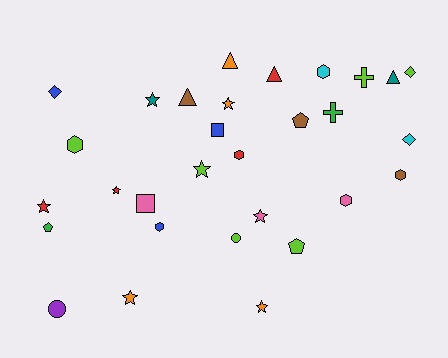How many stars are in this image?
There are 8 stars.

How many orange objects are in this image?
There are 4 orange objects.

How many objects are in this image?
There are 30 objects.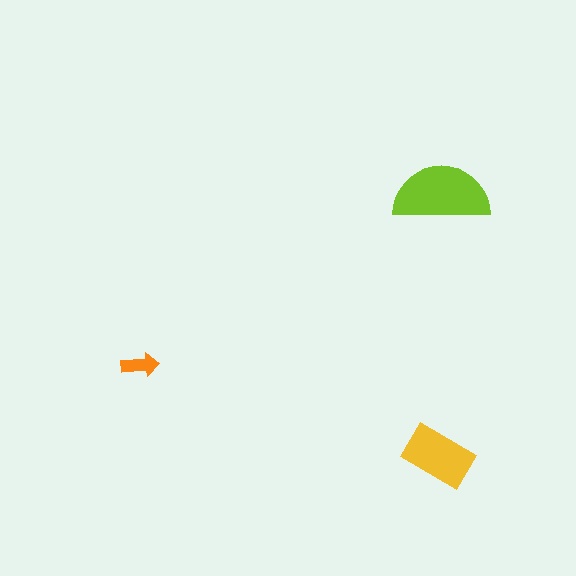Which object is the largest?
The lime semicircle.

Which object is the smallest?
The orange arrow.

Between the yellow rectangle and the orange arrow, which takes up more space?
The yellow rectangle.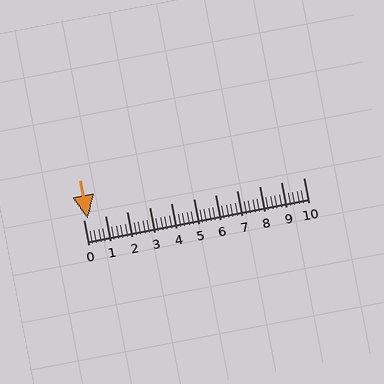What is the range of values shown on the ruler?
The ruler shows values from 0 to 10.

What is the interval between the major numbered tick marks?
The major tick marks are spaced 1 units apart.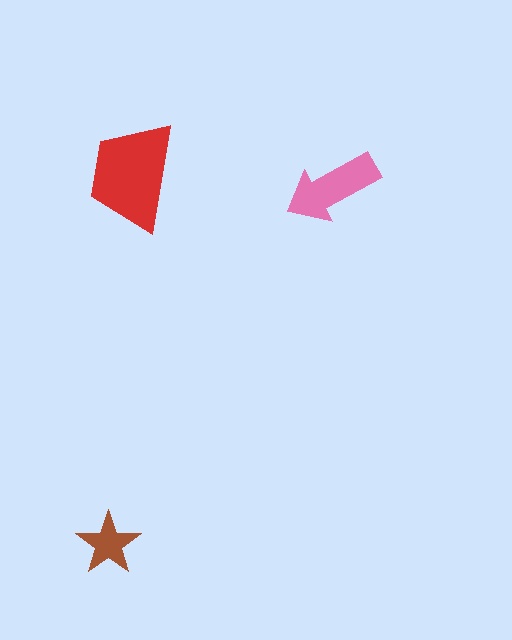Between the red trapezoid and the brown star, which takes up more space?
The red trapezoid.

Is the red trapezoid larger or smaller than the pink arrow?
Larger.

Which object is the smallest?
The brown star.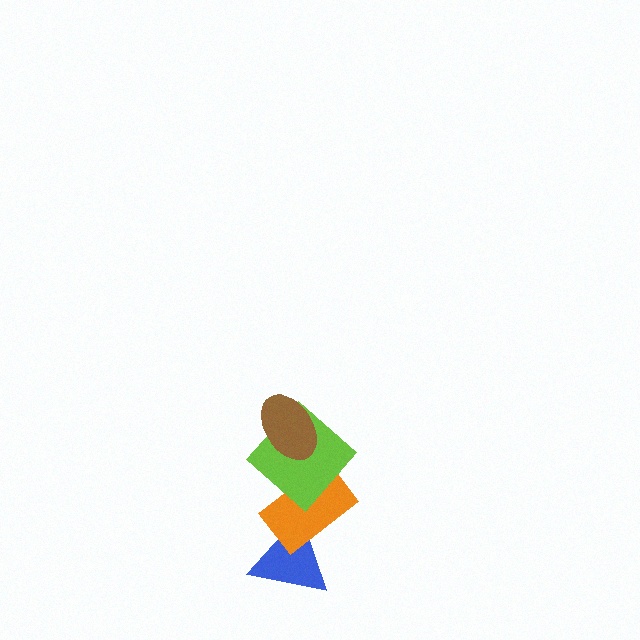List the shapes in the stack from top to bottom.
From top to bottom: the brown ellipse, the lime diamond, the orange rectangle, the blue triangle.